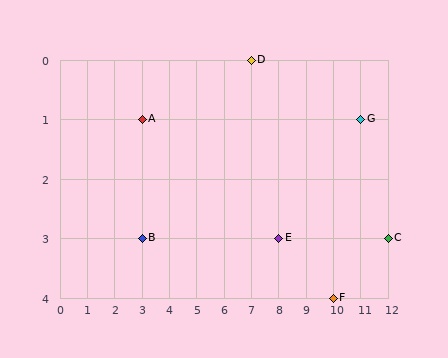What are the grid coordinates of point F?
Point F is at grid coordinates (10, 4).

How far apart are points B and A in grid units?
Points B and A are 2 rows apart.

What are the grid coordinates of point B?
Point B is at grid coordinates (3, 3).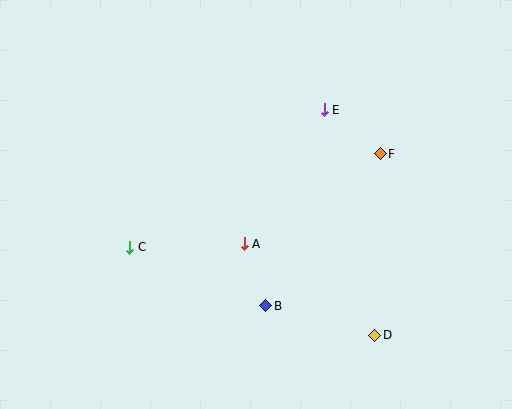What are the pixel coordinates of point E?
Point E is at (324, 110).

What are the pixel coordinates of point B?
Point B is at (266, 306).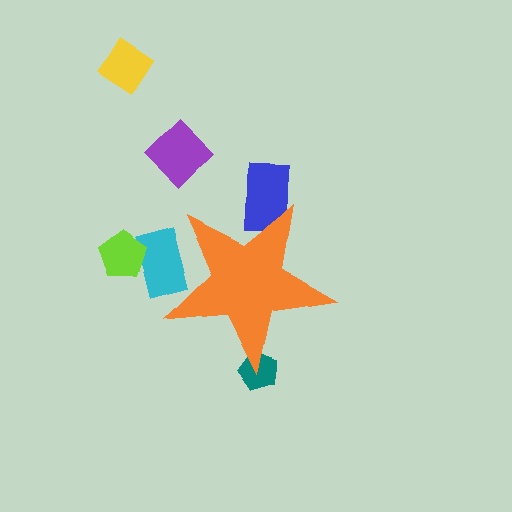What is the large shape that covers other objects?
An orange star.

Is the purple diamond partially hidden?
No, the purple diamond is fully visible.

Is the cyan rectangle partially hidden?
Yes, the cyan rectangle is partially hidden behind the orange star.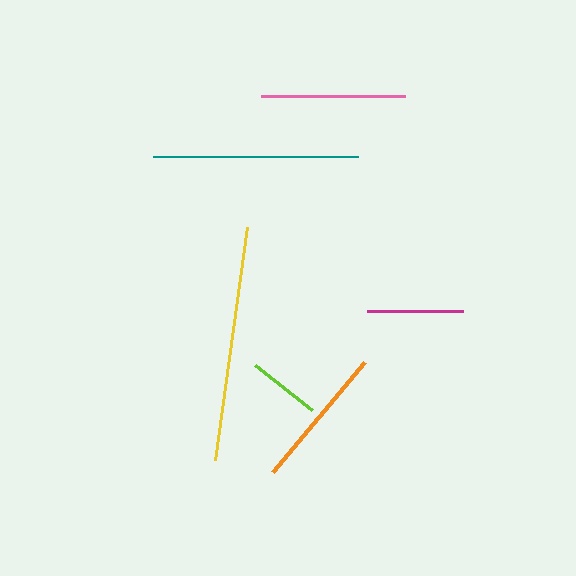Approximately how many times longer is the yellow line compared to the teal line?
The yellow line is approximately 1.1 times the length of the teal line.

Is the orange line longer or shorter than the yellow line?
The yellow line is longer than the orange line.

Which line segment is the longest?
The yellow line is the longest at approximately 235 pixels.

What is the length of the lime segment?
The lime segment is approximately 73 pixels long.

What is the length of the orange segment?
The orange segment is approximately 144 pixels long.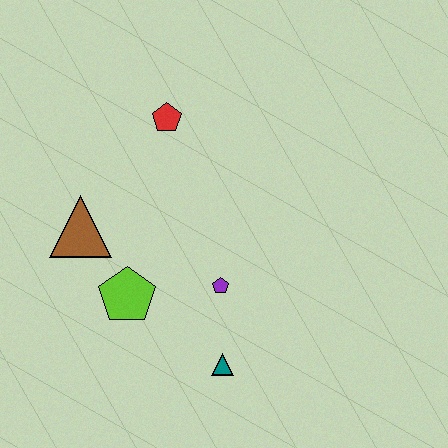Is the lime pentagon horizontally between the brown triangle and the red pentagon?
Yes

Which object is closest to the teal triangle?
The purple pentagon is closest to the teal triangle.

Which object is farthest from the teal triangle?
The red pentagon is farthest from the teal triangle.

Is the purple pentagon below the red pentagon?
Yes